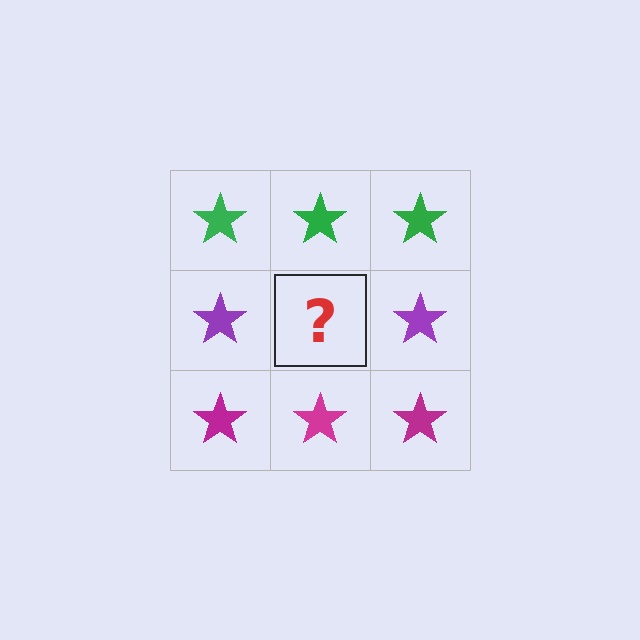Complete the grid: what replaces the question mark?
The question mark should be replaced with a purple star.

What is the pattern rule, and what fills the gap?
The rule is that each row has a consistent color. The gap should be filled with a purple star.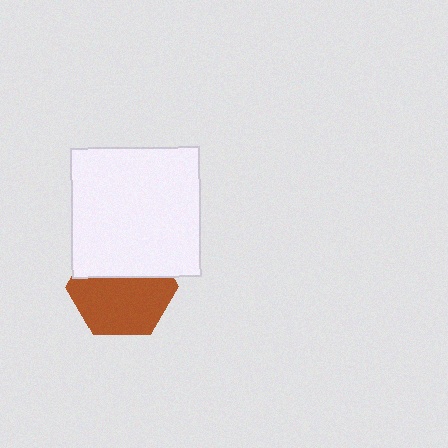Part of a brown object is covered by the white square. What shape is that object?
It is a hexagon.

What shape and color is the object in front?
The object in front is a white square.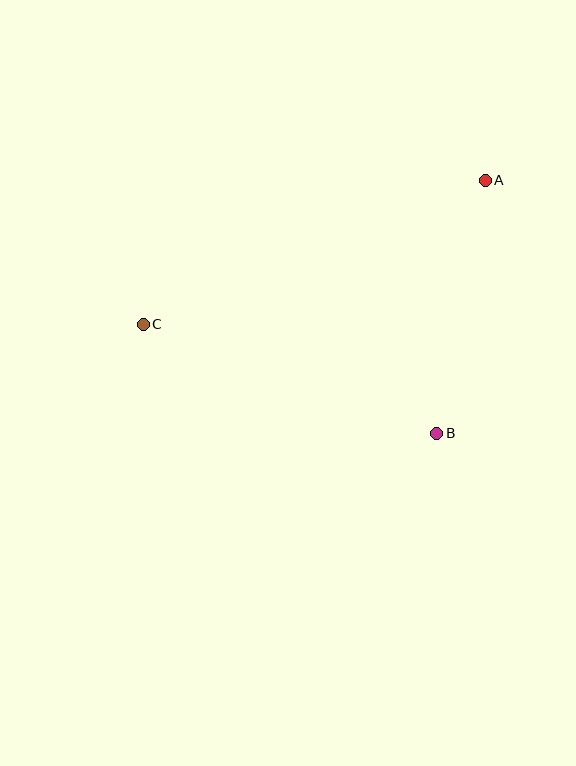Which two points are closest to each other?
Points A and B are closest to each other.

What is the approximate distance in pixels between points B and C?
The distance between B and C is approximately 313 pixels.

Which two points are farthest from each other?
Points A and C are farthest from each other.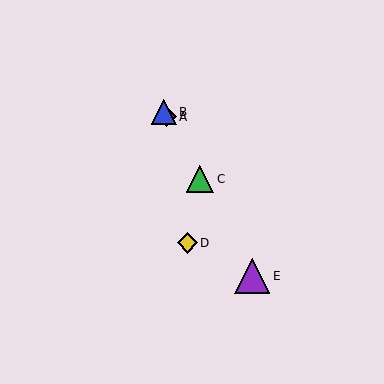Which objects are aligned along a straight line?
Objects A, B, C, E are aligned along a straight line.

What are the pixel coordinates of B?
Object B is at (164, 112).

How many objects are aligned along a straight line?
4 objects (A, B, C, E) are aligned along a straight line.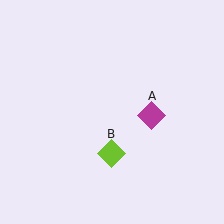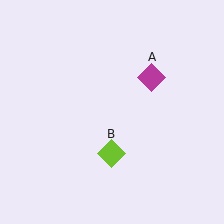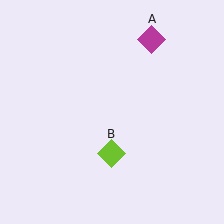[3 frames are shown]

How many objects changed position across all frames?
1 object changed position: magenta diamond (object A).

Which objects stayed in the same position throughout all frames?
Lime diamond (object B) remained stationary.